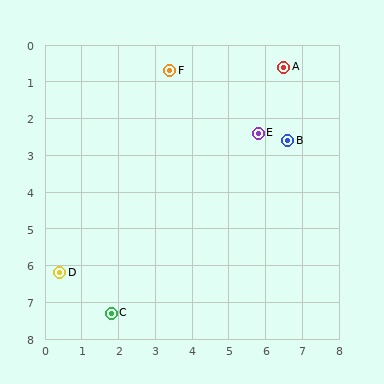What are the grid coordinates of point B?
Point B is at approximately (6.6, 2.6).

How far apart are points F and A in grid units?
Points F and A are about 3.1 grid units apart.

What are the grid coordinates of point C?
Point C is at approximately (1.8, 7.3).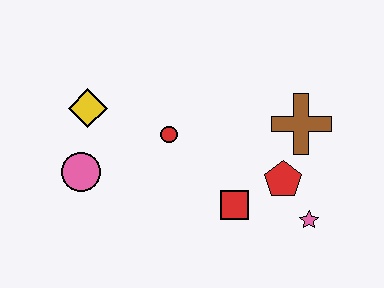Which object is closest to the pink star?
The red pentagon is closest to the pink star.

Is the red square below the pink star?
No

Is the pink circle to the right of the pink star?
No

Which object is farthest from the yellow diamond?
The pink star is farthest from the yellow diamond.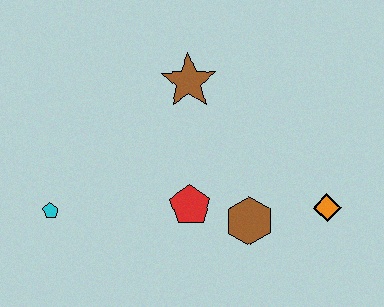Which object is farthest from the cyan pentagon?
The orange diamond is farthest from the cyan pentagon.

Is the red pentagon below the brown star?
Yes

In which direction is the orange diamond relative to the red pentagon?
The orange diamond is to the right of the red pentagon.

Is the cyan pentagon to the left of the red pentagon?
Yes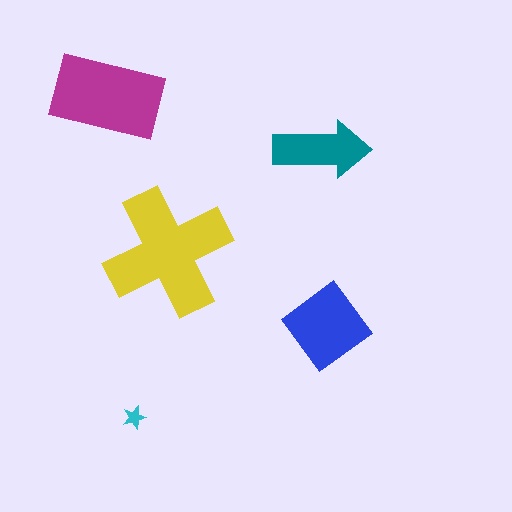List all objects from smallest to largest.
The cyan star, the teal arrow, the blue diamond, the magenta rectangle, the yellow cross.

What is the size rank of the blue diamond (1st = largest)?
3rd.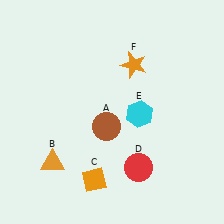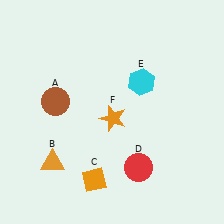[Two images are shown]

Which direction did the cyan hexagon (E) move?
The cyan hexagon (E) moved up.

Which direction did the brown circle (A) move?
The brown circle (A) moved left.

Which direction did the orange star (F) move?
The orange star (F) moved down.